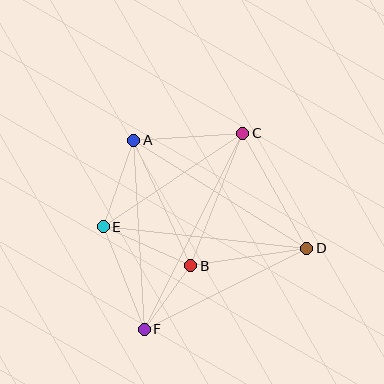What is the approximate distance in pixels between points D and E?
The distance between D and E is approximately 204 pixels.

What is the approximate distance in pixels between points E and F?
The distance between E and F is approximately 110 pixels.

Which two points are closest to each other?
Points B and F are closest to each other.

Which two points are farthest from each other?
Points C and F are farthest from each other.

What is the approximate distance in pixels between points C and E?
The distance between C and E is approximately 168 pixels.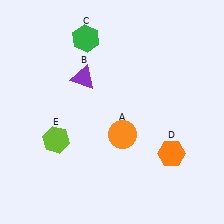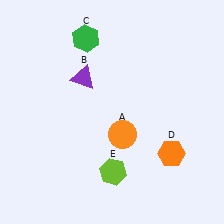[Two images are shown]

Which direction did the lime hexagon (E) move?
The lime hexagon (E) moved right.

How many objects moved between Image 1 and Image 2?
1 object moved between the two images.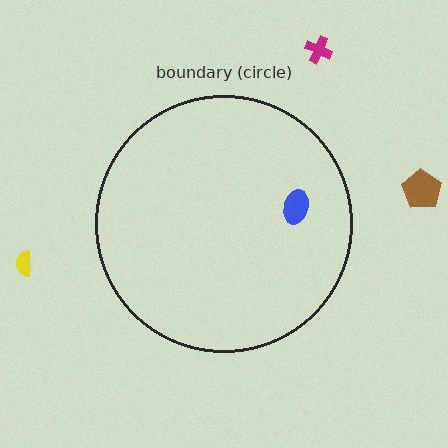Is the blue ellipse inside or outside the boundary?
Inside.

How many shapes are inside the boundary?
1 inside, 3 outside.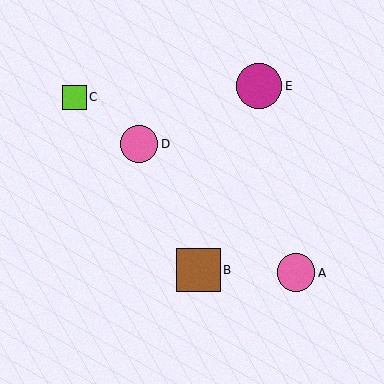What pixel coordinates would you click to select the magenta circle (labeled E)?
Click at (259, 86) to select the magenta circle E.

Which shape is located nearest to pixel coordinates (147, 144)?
The pink circle (labeled D) at (139, 144) is nearest to that location.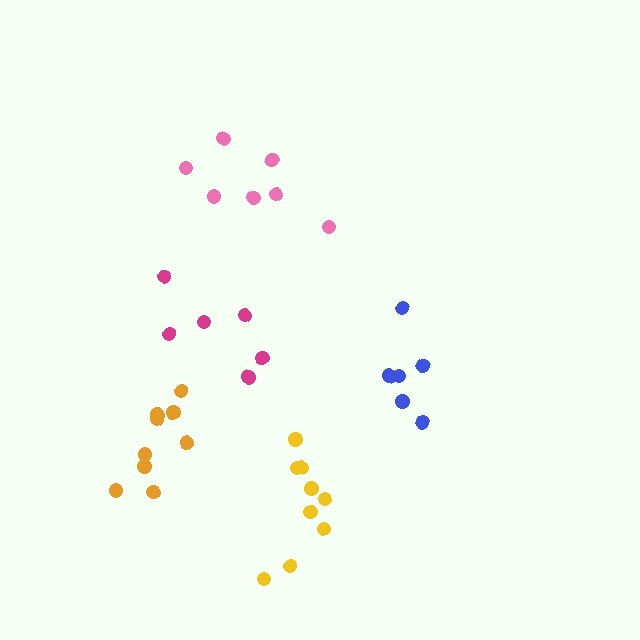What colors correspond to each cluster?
The clusters are colored: orange, blue, magenta, pink, yellow.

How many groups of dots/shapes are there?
There are 5 groups.